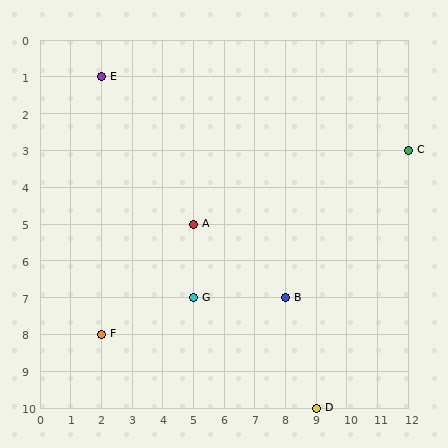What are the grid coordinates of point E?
Point E is at grid coordinates (2, 1).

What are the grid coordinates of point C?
Point C is at grid coordinates (12, 3).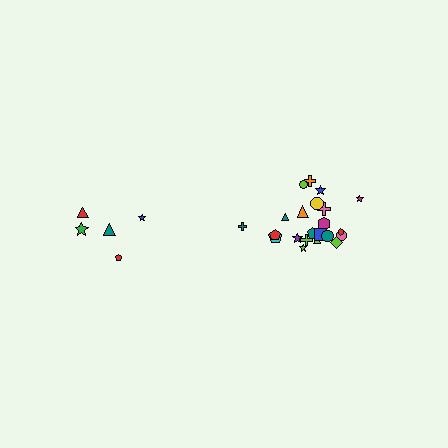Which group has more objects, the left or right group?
The right group.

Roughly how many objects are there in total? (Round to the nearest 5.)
Roughly 25 objects in total.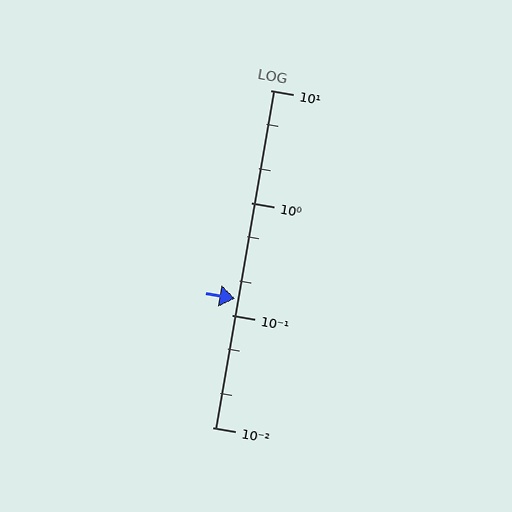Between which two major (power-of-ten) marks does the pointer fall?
The pointer is between 0.1 and 1.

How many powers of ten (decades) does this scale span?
The scale spans 3 decades, from 0.01 to 10.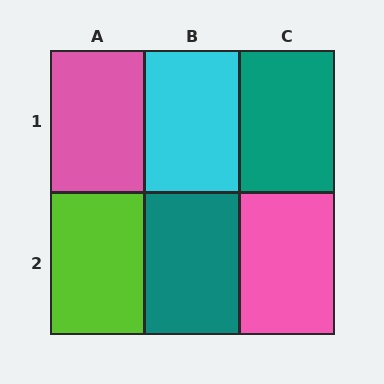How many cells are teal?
2 cells are teal.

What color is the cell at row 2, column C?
Pink.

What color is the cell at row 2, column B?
Teal.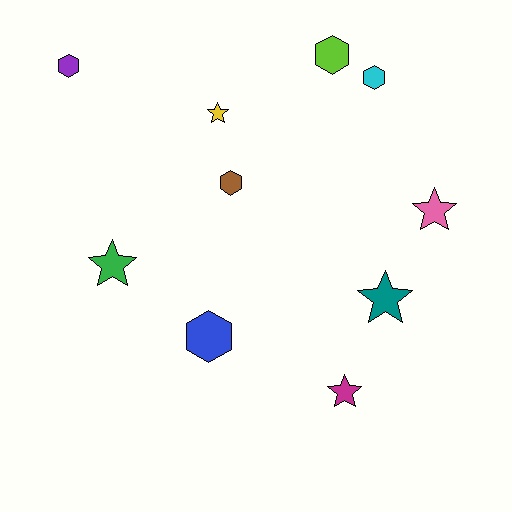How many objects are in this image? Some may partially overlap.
There are 10 objects.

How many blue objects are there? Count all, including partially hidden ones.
There is 1 blue object.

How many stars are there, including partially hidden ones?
There are 5 stars.